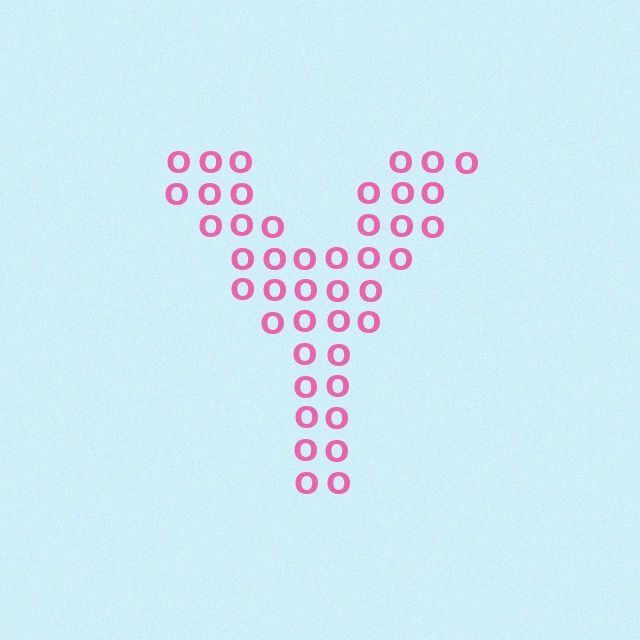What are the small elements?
The small elements are letter O's.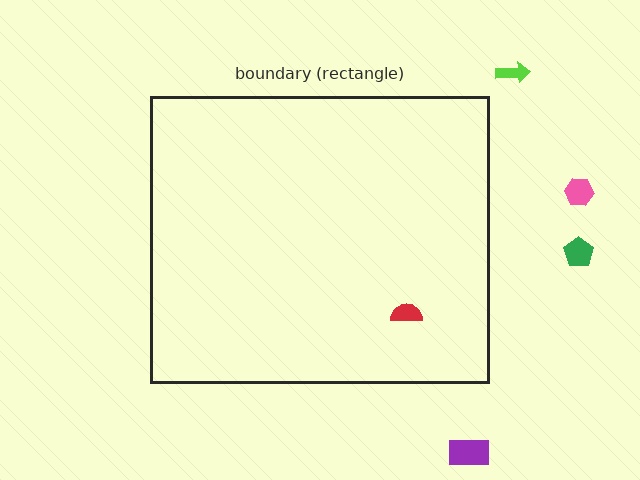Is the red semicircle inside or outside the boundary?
Inside.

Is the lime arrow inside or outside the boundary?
Outside.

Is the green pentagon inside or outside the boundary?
Outside.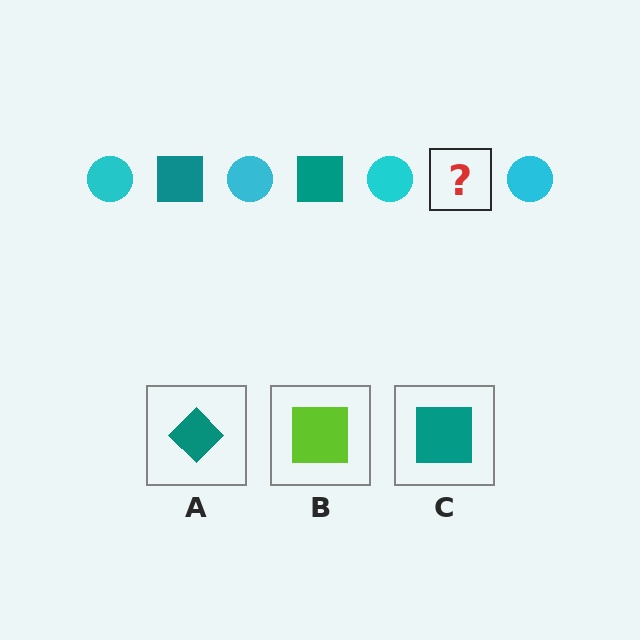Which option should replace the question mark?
Option C.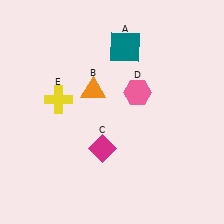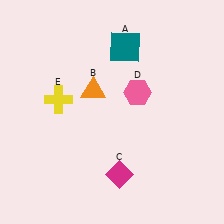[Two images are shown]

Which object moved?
The magenta diamond (C) moved down.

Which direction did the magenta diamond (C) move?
The magenta diamond (C) moved down.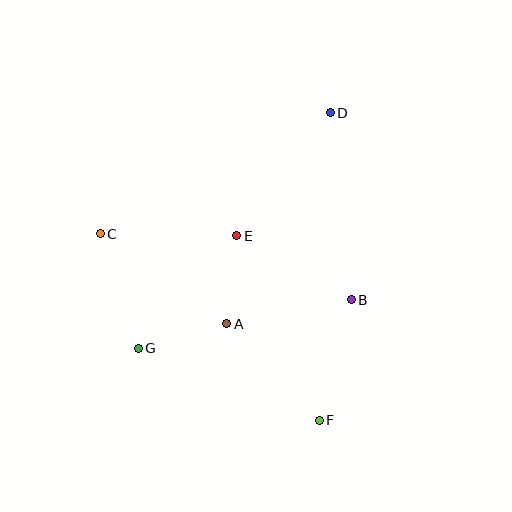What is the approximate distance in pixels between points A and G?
The distance between A and G is approximately 91 pixels.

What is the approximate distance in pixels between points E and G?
The distance between E and G is approximately 149 pixels.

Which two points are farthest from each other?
Points D and F are farthest from each other.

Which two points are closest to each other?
Points A and E are closest to each other.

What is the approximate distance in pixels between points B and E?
The distance between B and E is approximately 131 pixels.